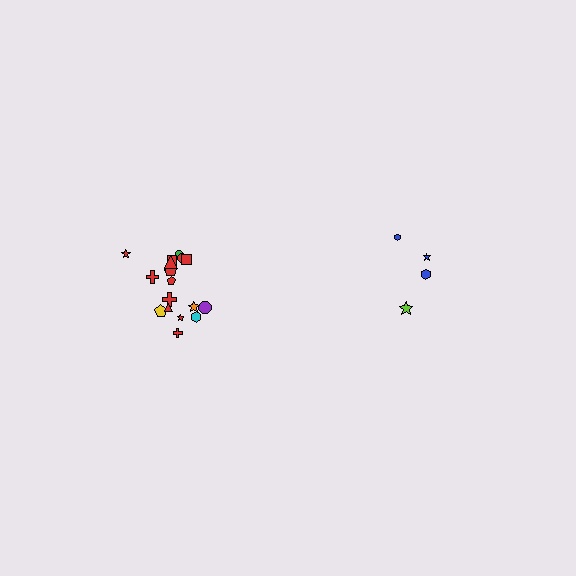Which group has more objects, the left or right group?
The left group.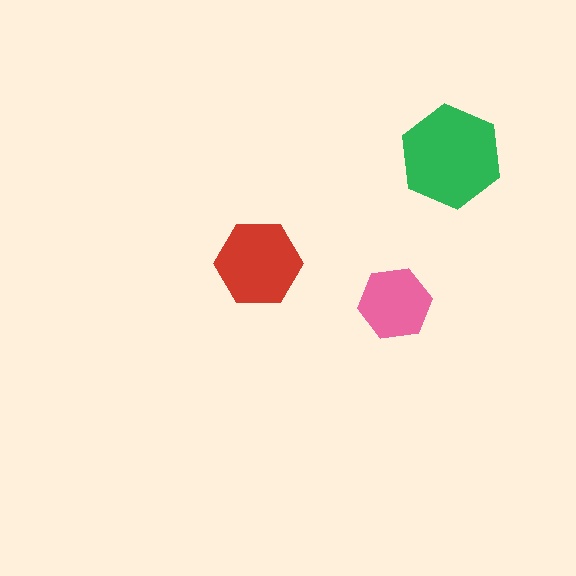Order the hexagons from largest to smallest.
the green one, the red one, the pink one.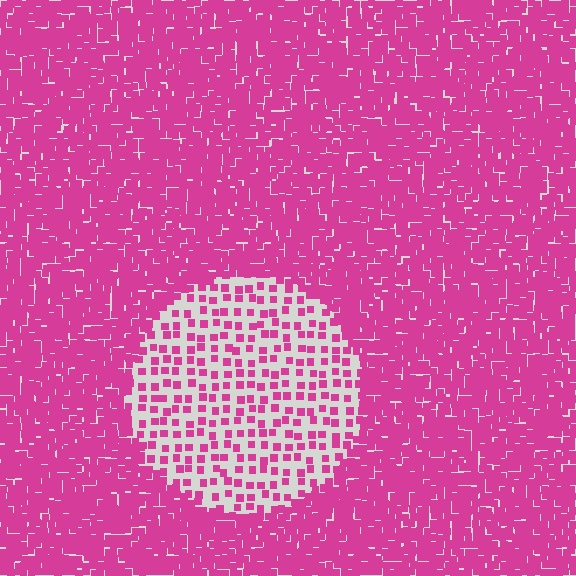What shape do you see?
I see a circle.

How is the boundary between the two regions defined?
The boundary is defined by a change in element density (approximately 3.1x ratio). All elements are the same color, size, and shape.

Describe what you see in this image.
The image contains small magenta elements arranged at two different densities. A circle-shaped region is visible where the elements are less densely packed than the surrounding area.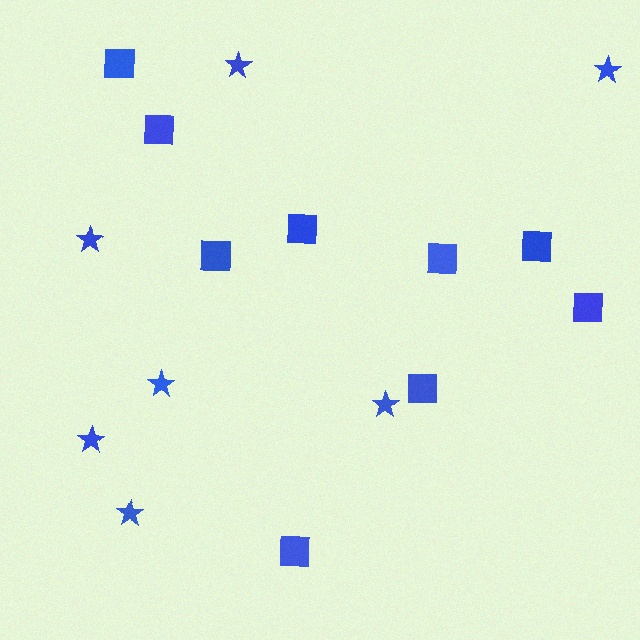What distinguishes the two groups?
There are 2 groups: one group of stars (7) and one group of squares (9).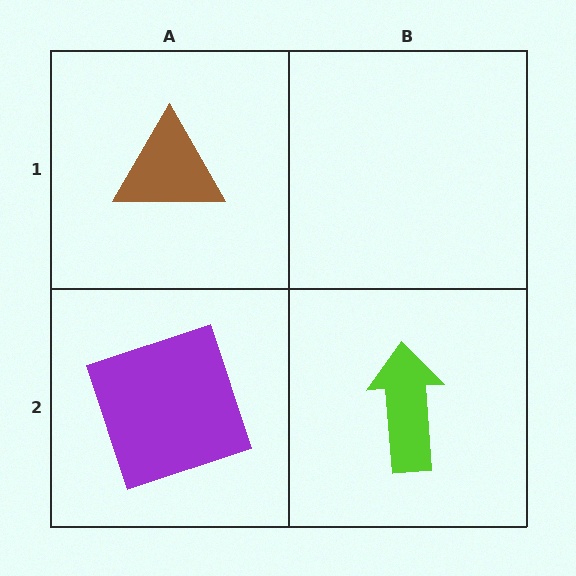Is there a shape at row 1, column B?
No, that cell is empty.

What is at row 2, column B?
A lime arrow.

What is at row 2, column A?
A purple square.